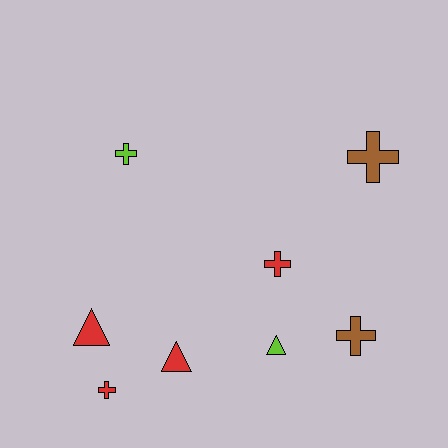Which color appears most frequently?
Red, with 4 objects.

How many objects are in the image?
There are 8 objects.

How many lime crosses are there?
There is 1 lime cross.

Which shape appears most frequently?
Cross, with 5 objects.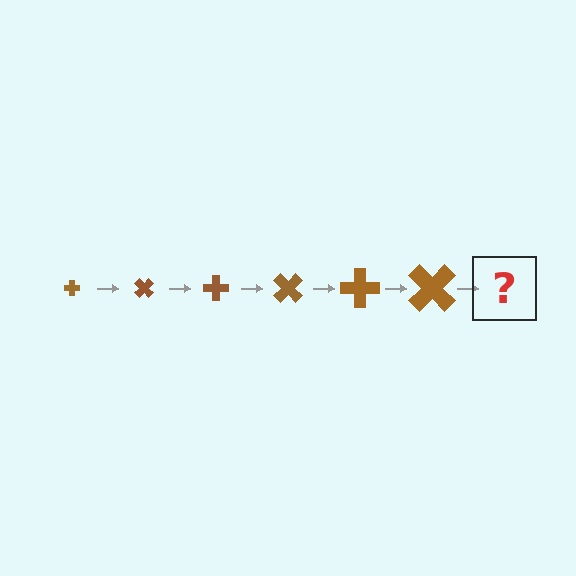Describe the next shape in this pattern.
It should be a cross, larger than the previous one and rotated 270 degrees from the start.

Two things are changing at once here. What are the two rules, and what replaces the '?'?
The two rules are that the cross grows larger each step and it rotates 45 degrees each step. The '?' should be a cross, larger than the previous one and rotated 270 degrees from the start.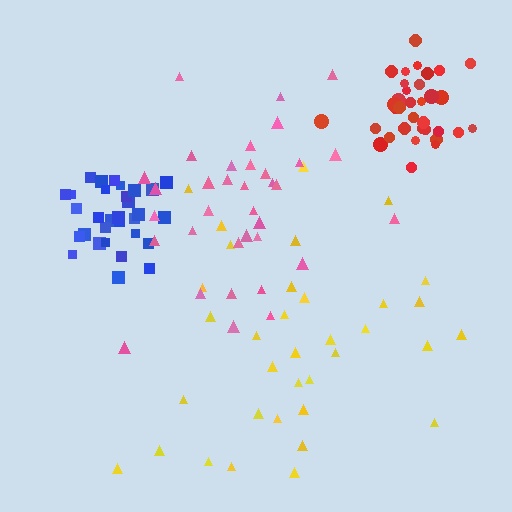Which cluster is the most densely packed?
Blue.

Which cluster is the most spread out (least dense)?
Yellow.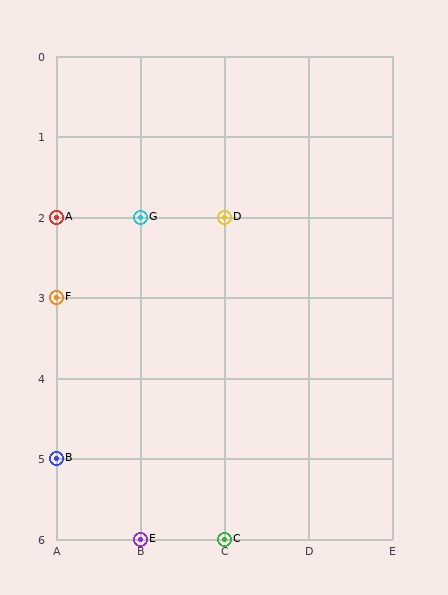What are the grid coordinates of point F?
Point F is at grid coordinates (A, 3).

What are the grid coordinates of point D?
Point D is at grid coordinates (C, 2).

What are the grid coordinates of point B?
Point B is at grid coordinates (A, 5).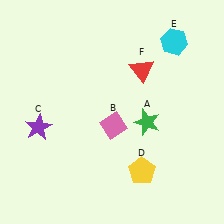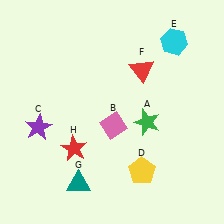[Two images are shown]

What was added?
A teal triangle (G), a red star (H) were added in Image 2.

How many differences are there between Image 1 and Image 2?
There are 2 differences between the two images.